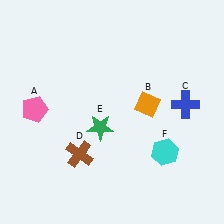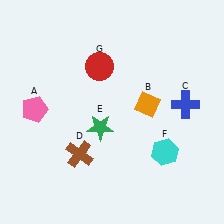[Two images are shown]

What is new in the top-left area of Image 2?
A red circle (G) was added in the top-left area of Image 2.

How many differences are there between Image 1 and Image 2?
There is 1 difference between the two images.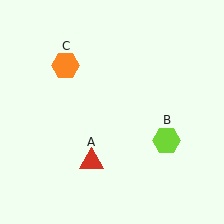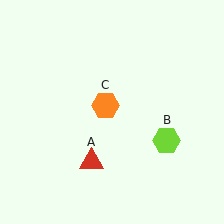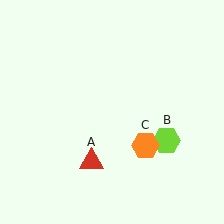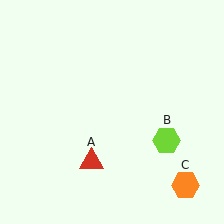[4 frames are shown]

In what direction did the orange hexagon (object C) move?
The orange hexagon (object C) moved down and to the right.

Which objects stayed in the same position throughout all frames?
Red triangle (object A) and lime hexagon (object B) remained stationary.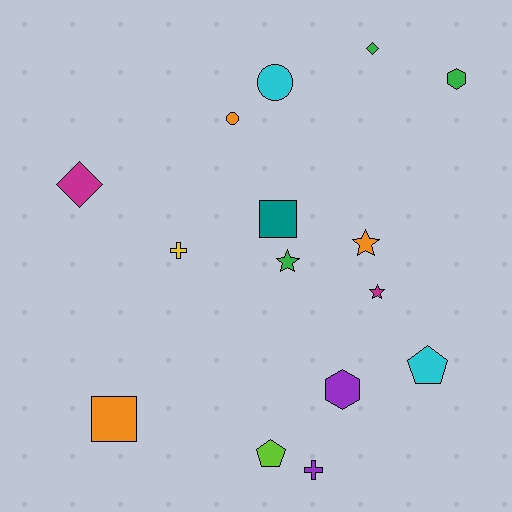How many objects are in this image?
There are 15 objects.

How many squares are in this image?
There are 2 squares.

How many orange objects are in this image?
There are 3 orange objects.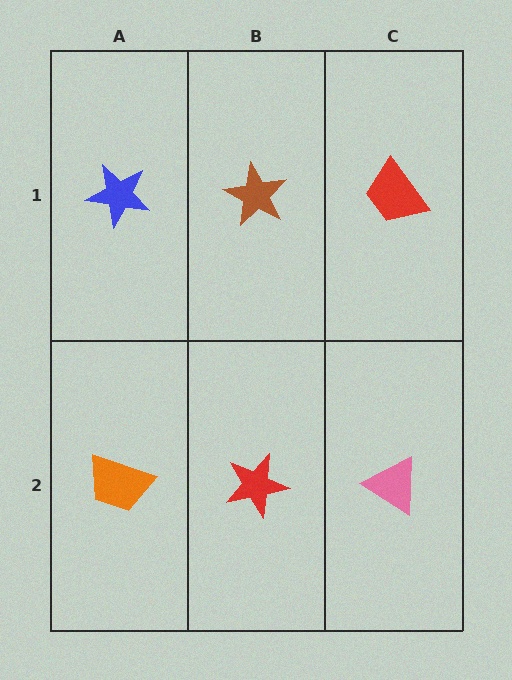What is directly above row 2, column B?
A brown star.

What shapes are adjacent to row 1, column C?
A pink triangle (row 2, column C), a brown star (row 1, column B).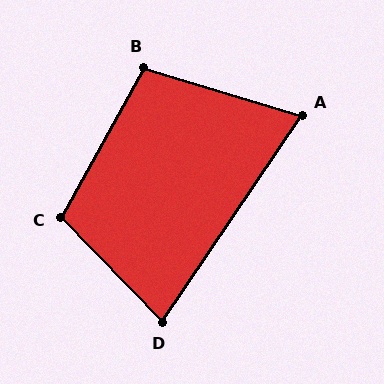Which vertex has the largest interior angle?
C, at approximately 107 degrees.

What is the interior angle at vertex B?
Approximately 102 degrees (obtuse).